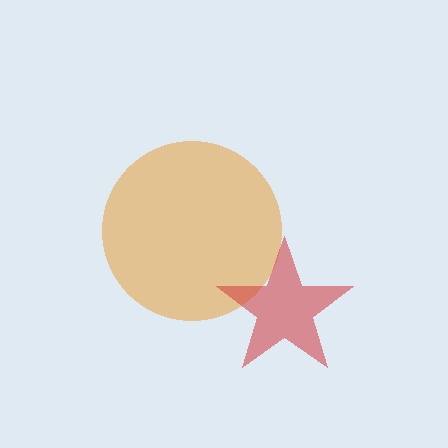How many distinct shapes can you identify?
There are 2 distinct shapes: an orange circle, a red star.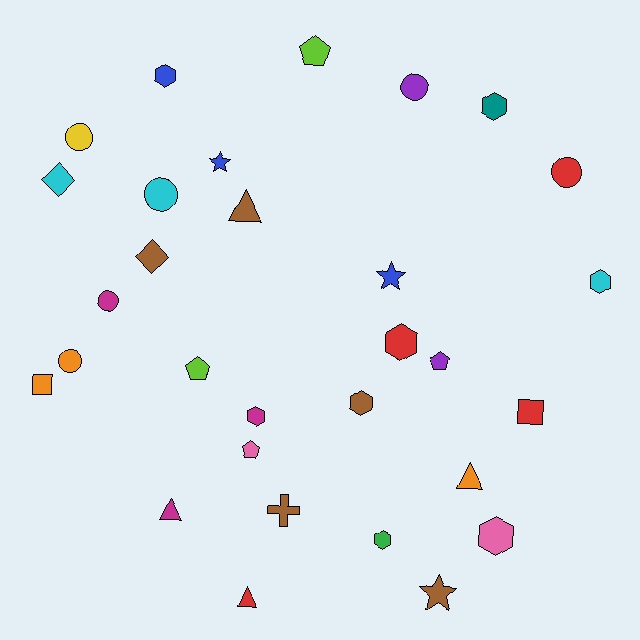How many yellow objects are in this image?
There is 1 yellow object.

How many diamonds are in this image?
There are 2 diamonds.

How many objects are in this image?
There are 30 objects.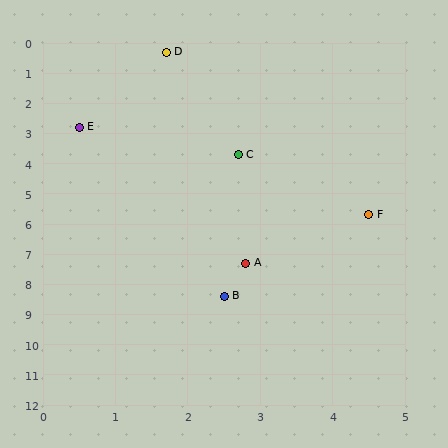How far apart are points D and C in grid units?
Points D and C are about 3.5 grid units apart.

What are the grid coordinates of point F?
Point F is at approximately (4.5, 5.7).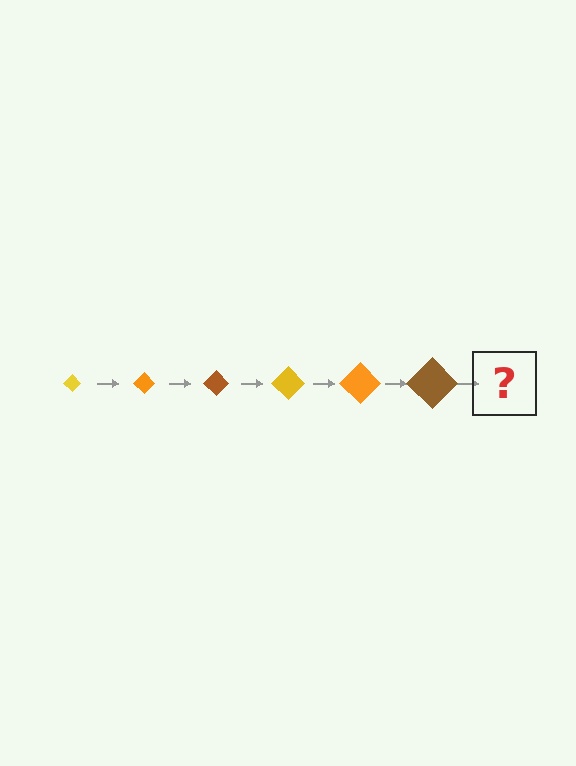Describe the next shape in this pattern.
It should be a yellow diamond, larger than the previous one.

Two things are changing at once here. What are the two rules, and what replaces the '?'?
The two rules are that the diamond grows larger each step and the color cycles through yellow, orange, and brown. The '?' should be a yellow diamond, larger than the previous one.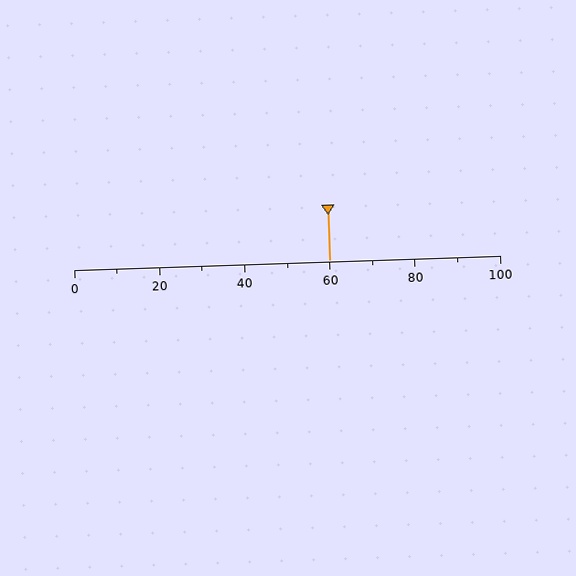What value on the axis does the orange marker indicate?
The marker indicates approximately 60.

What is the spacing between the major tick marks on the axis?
The major ticks are spaced 20 apart.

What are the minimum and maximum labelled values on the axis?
The axis runs from 0 to 100.